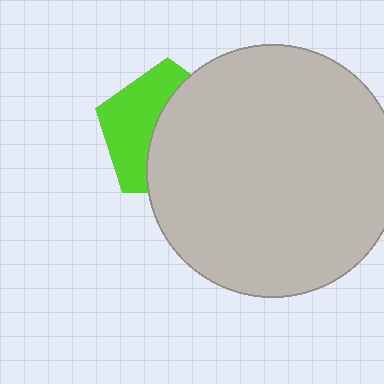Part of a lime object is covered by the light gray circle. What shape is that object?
It is a pentagon.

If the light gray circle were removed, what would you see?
You would see the complete lime pentagon.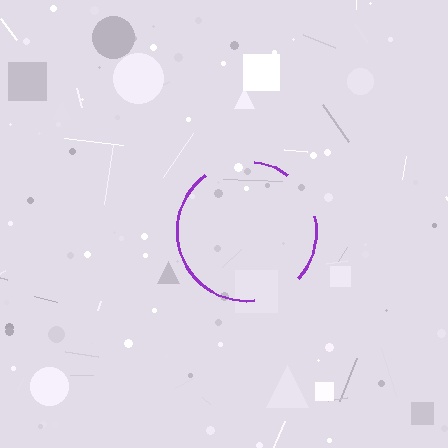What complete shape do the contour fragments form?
The contour fragments form a circle.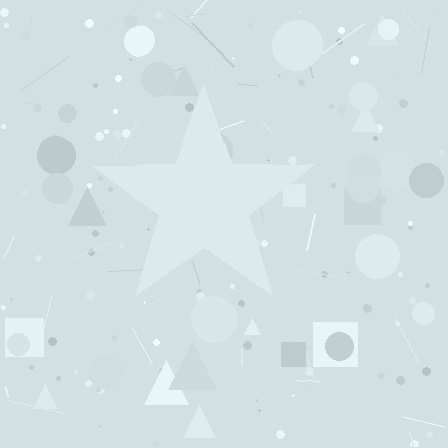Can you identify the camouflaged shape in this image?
The camouflaged shape is a star.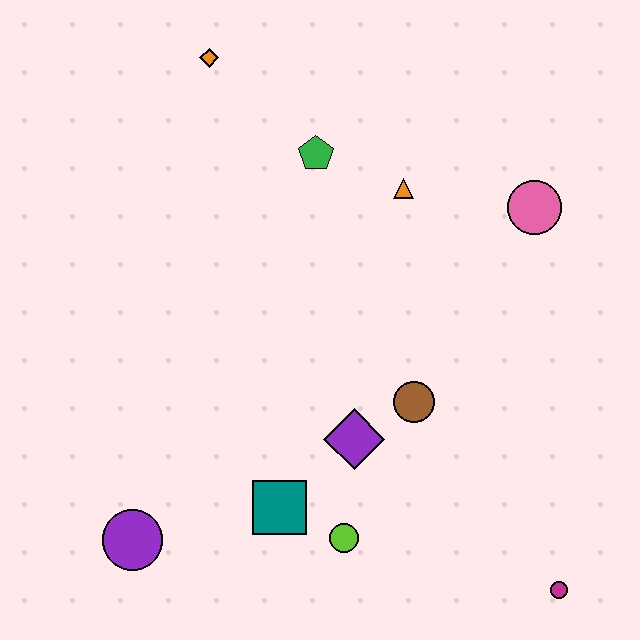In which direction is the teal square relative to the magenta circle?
The teal square is to the left of the magenta circle.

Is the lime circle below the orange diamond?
Yes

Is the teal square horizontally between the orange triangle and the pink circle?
No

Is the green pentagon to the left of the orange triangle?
Yes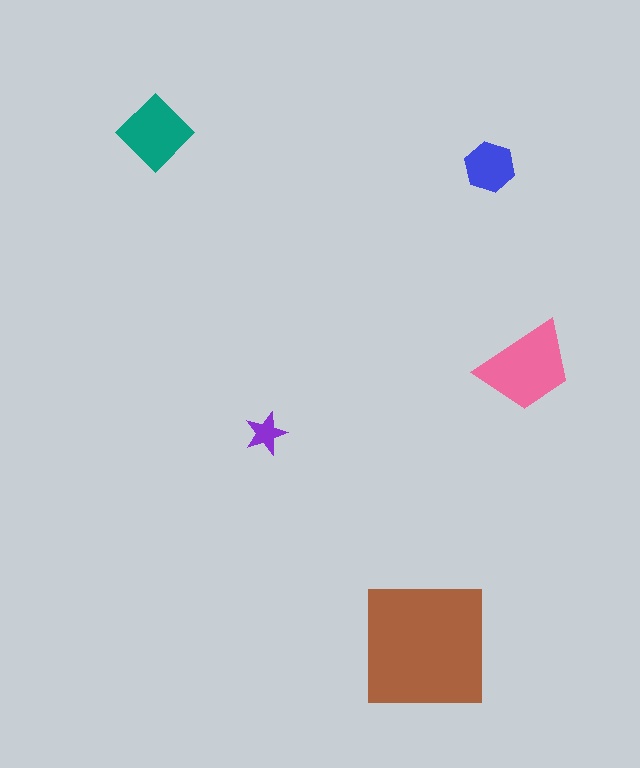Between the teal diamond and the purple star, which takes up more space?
The teal diamond.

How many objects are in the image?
There are 5 objects in the image.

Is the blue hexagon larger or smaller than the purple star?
Larger.